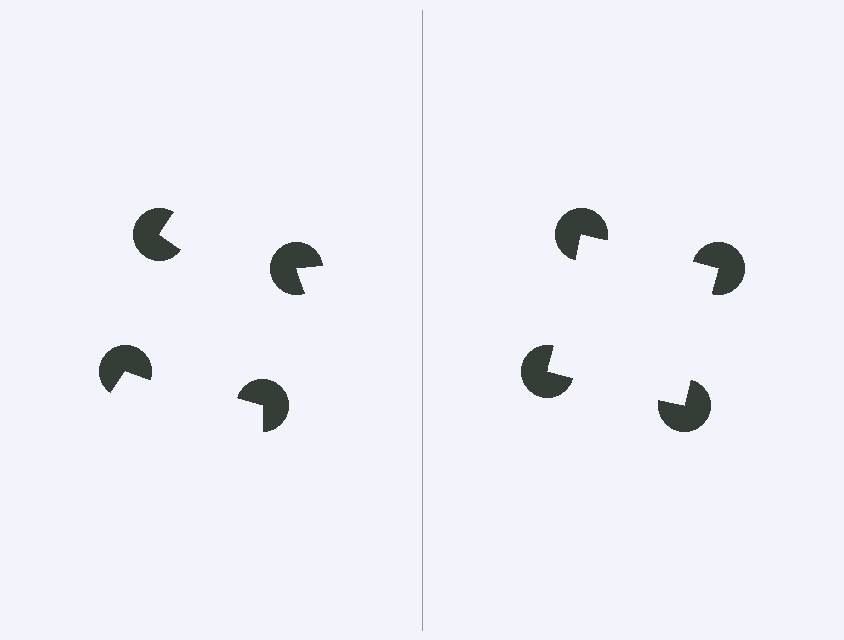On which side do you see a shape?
An illusory square appears on the right side. On the left side the wedge cuts are rotated, so no coherent shape forms.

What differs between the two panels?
The pac-man discs are positioned identically on both sides; only the wedge orientations differ. On the right they align to a square; on the left they are misaligned.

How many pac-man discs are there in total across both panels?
8 — 4 on each side.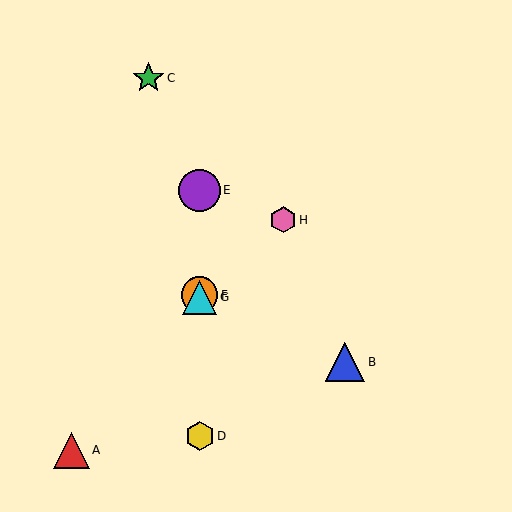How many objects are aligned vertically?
4 objects (D, E, F, G) are aligned vertically.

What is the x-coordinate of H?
Object H is at x≈283.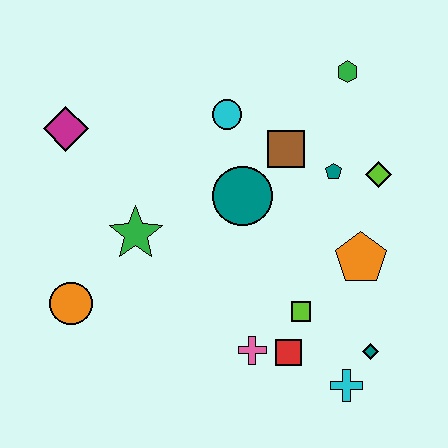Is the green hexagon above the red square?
Yes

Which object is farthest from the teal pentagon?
The orange circle is farthest from the teal pentagon.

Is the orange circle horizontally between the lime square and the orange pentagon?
No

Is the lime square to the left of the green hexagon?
Yes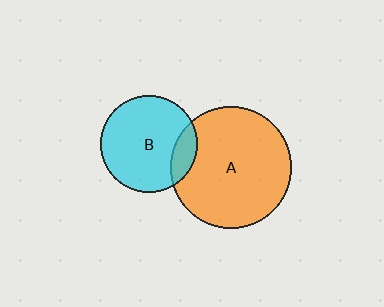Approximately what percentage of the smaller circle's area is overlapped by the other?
Approximately 15%.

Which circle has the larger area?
Circle A (orange).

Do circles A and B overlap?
Yes.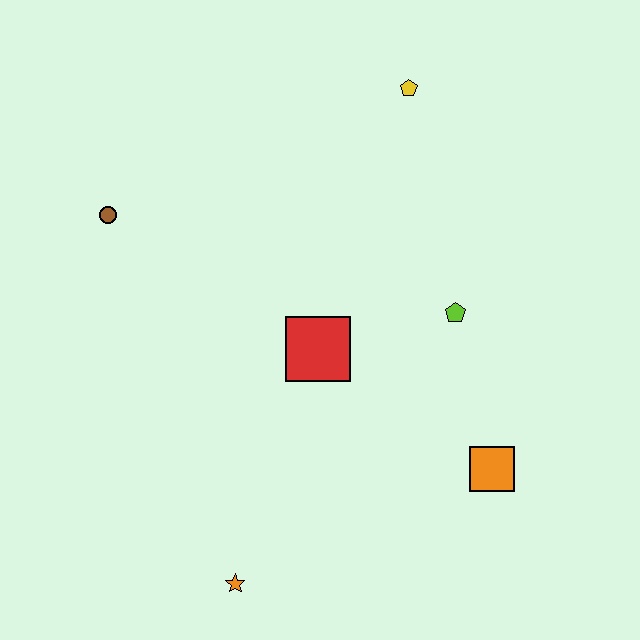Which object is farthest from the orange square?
The brown circle is farthest from the orange square.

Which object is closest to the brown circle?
The red square is closest to the brown circle.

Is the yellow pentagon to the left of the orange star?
No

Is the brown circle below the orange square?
No